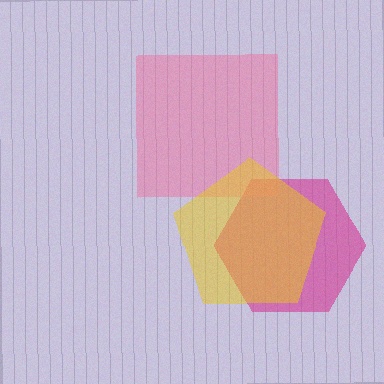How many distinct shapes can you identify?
There are 3 distinct shapes: a magenta hexagon, a pink square, a yellow pentagon.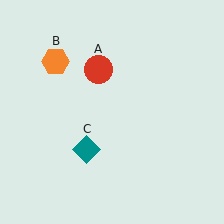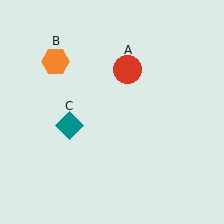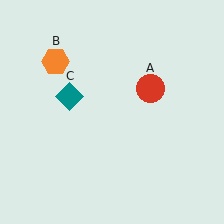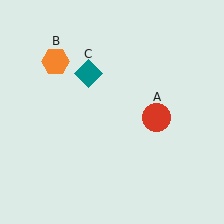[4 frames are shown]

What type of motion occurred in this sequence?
The red circle (object A), teal diamond (object C) rotated clockwise around the center of the scene.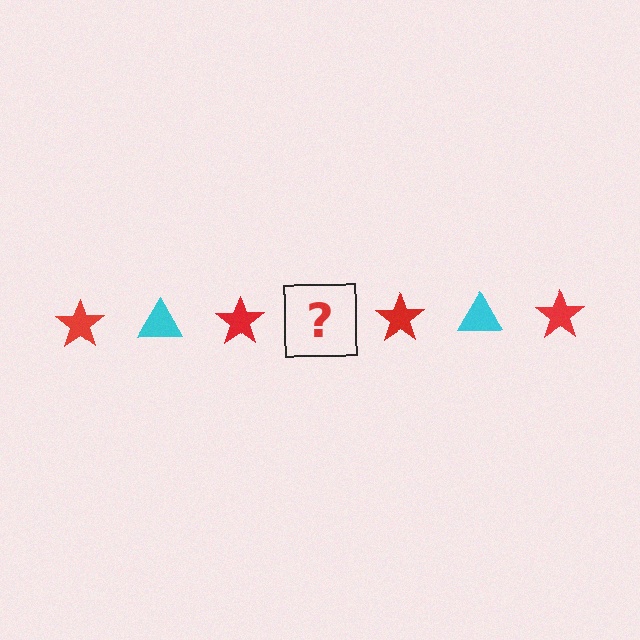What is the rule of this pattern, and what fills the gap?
The rule is that the pattern alternates between red star and cyan triangle. The gap should be filled with a cyan triangle.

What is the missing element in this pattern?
The missing element is a cyan triangle.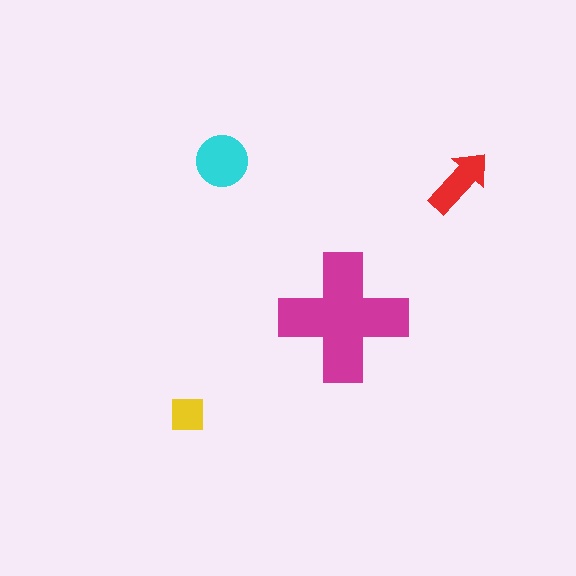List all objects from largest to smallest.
The magenta cross, the cyan circle, the red arrow, the yellow square.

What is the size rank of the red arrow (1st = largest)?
3rd.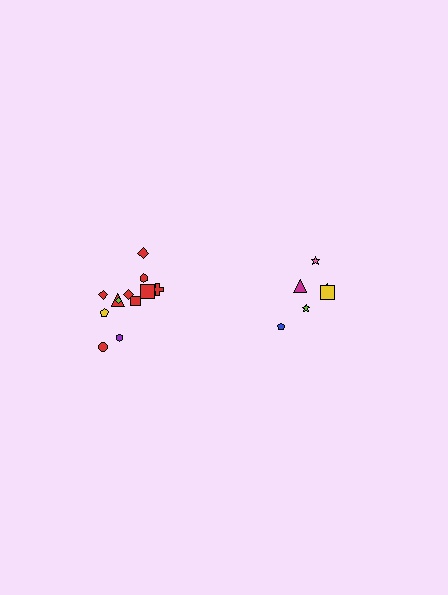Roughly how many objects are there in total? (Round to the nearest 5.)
Roughly 20 objects in total.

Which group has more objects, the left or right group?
The left group.